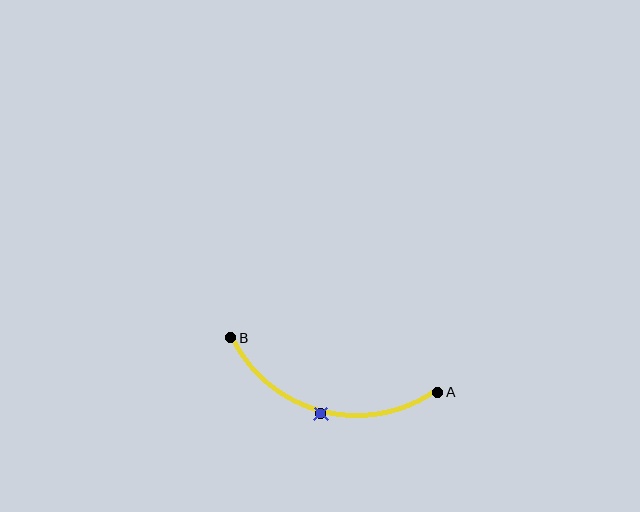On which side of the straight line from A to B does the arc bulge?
The arc bulges below the straight line connecting A and B.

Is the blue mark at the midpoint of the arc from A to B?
Yes. The blue mark lies on the arc at equal arc-length from both A and B — it is the arc midpoint.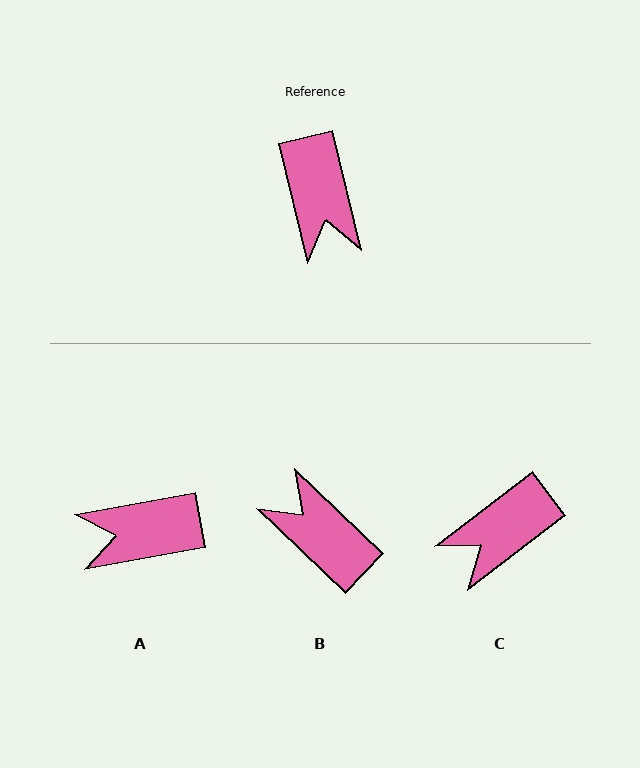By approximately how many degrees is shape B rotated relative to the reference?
Approximately 147 degrees clockwise.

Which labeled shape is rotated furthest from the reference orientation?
B, about 147 degrees away.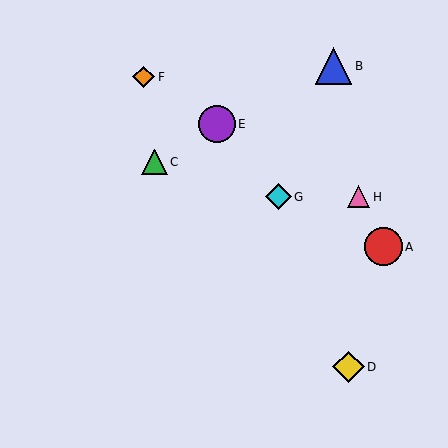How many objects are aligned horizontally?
2 objects (G, H) are aligned horizontally.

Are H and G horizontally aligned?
Yes, both are at y≈197.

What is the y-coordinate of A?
Object A is at y≈247.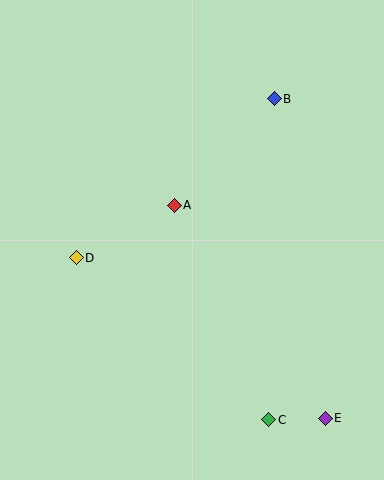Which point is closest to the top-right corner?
Point B is closest to the top-right corner.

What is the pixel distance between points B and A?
The distance between B and A is 146 pixels.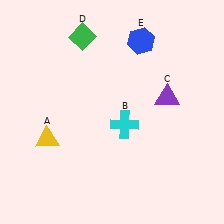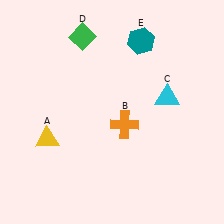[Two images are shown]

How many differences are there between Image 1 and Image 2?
There are 3 differences between the two images.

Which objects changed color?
B changed from cyan to orange. C changed from purple to cyan. E changed from blue to teal.